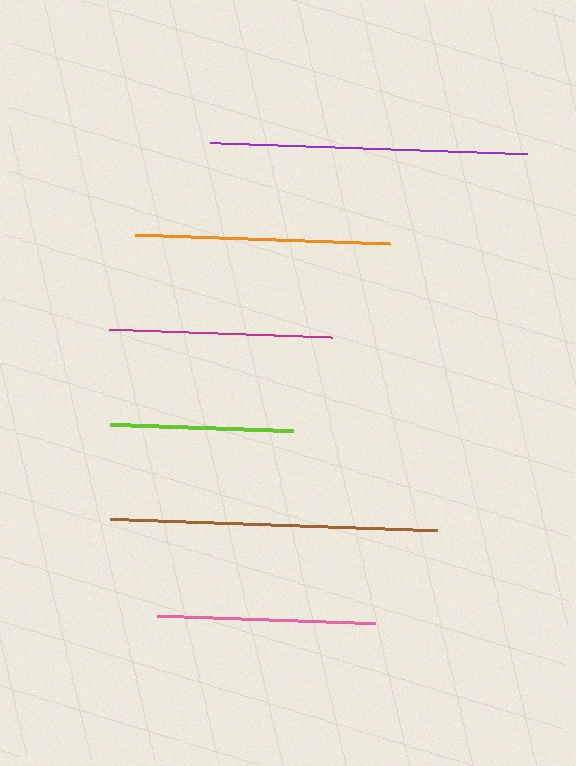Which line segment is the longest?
The brown line is the longest at approximately 327 pixels.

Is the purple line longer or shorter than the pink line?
The purple line is longer than the pink line.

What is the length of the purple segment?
The purple segment is approximately 318 pixels long.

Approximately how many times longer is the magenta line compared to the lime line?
The magenta line is approximately 1.2 times the length of the lime line.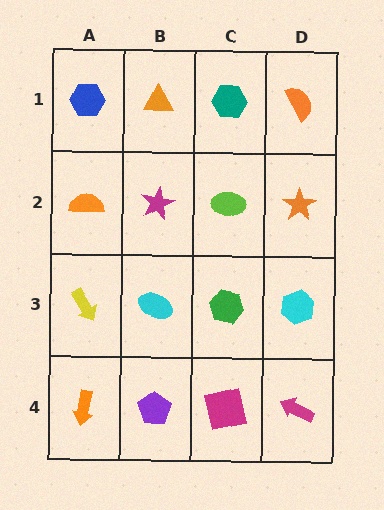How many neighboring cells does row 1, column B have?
3.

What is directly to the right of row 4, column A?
A purple pentagon.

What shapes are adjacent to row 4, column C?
A green hexagon (row 3, column C), a purple pentagon (row 4, column B), a magenta arrow (row 4, column D).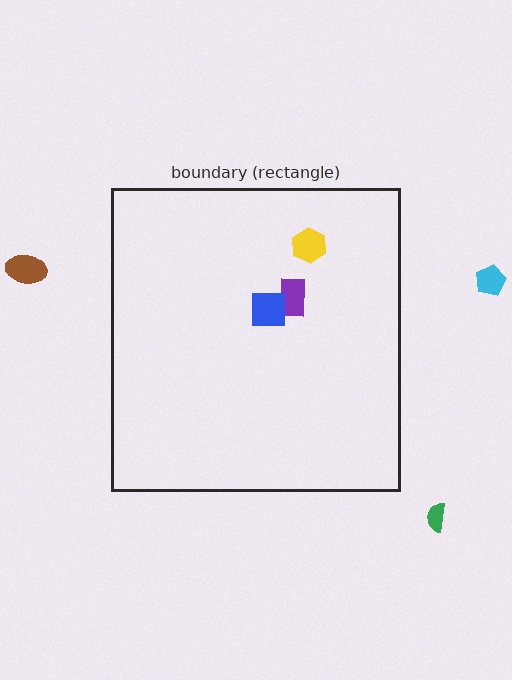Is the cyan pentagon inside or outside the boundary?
Outside.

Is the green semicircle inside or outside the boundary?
Outside.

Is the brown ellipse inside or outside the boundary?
Outside.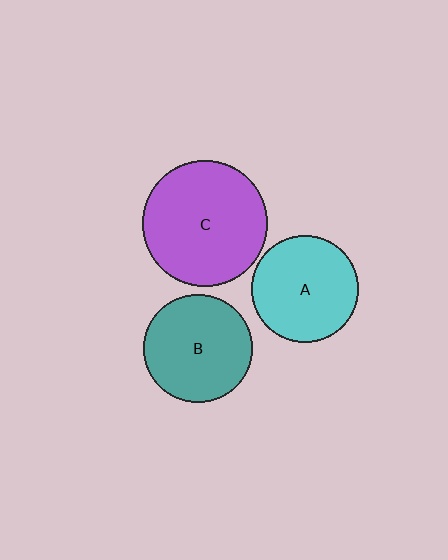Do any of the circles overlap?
No, none of the circles overlap.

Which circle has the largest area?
Circle C (purple).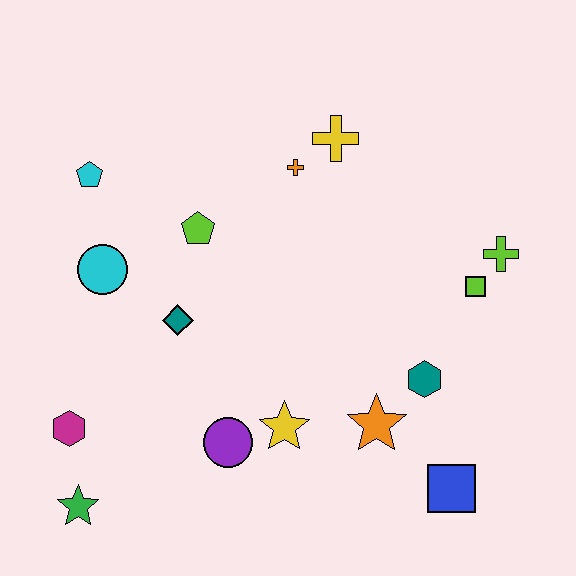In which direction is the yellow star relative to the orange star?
The yellow star is to the left of the orange star.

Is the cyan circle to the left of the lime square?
Yes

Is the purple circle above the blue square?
Yes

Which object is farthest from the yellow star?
The cyan pentagon is farthest from the yellow star.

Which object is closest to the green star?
The magenta hexagon is closest to the green star.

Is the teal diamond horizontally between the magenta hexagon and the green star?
No